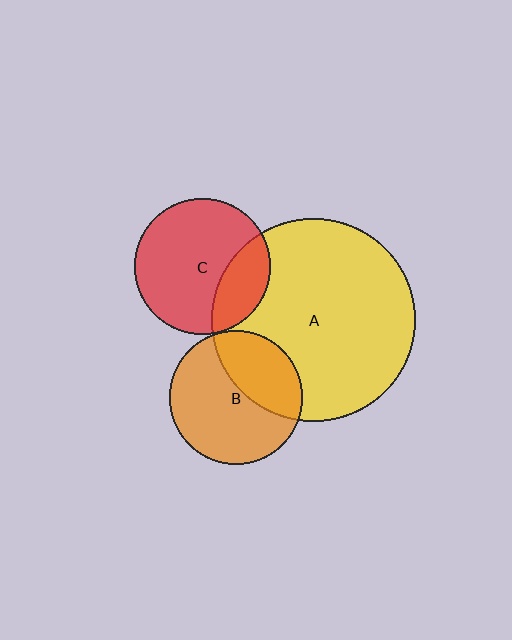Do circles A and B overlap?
Yes.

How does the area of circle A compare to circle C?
Approximately 2.2 times.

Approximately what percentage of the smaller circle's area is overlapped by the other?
Approximately 35%.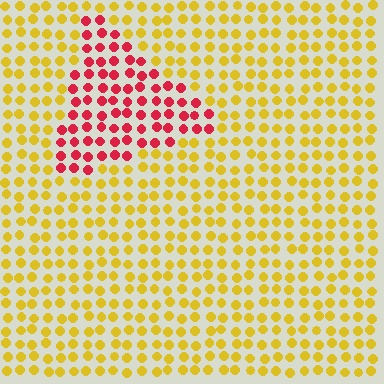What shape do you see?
I see a triangle.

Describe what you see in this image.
The image is filled with small yellow elements in a uniform arrangement. A triangle-shaped region is visible where the elements are tinted to a slightly different hue, forming a subtle color boundary.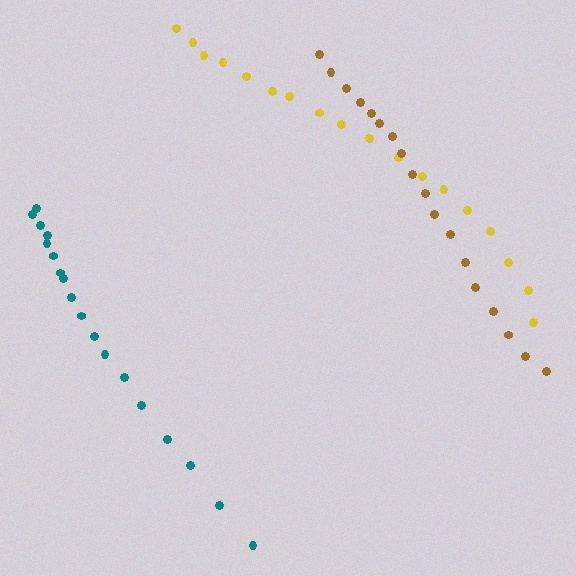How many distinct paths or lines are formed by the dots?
There are 3 distinct paths.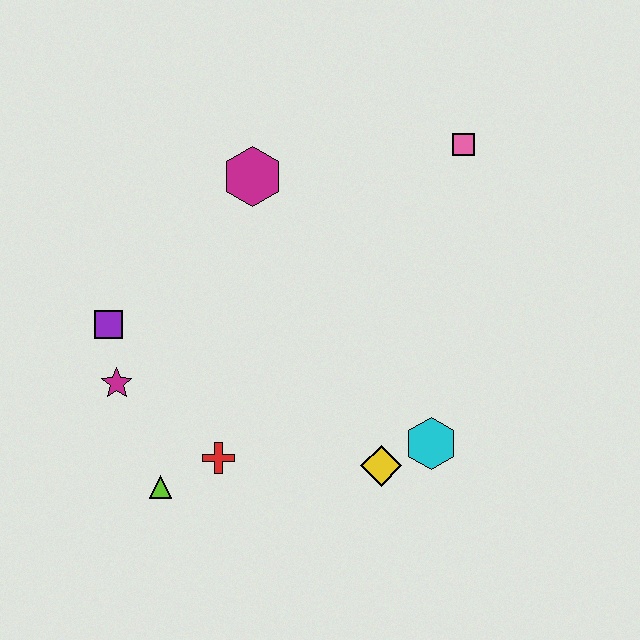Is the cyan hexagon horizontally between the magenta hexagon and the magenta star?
No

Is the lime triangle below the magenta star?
Yes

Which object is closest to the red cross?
The lime triangle is closest to the red cross.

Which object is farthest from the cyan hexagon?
The purple square is farthest from the cyan hexagon.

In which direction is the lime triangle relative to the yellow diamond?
The lime triangle is to the left of the yellow diamond.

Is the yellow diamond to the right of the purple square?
Yes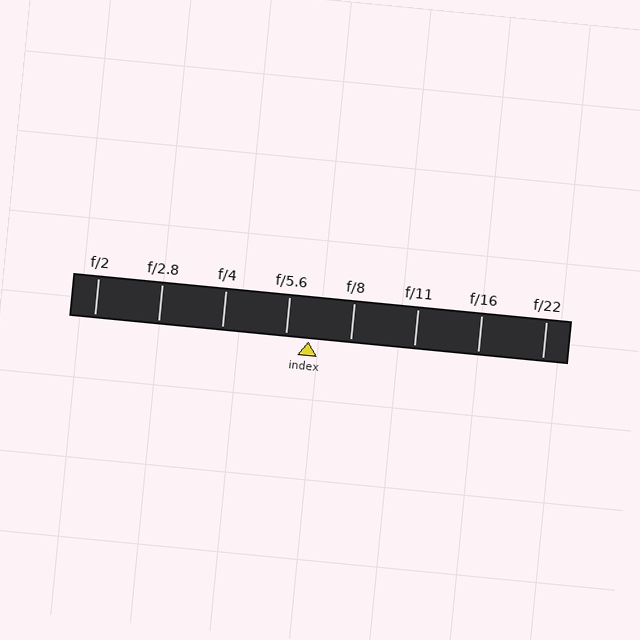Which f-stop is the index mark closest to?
The index mark is closest to f/5.6.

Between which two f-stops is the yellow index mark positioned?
The index mark is between f/5.6 and f/8.